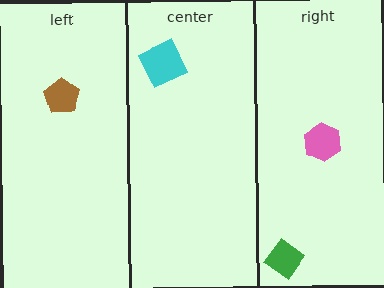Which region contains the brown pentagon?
The left region.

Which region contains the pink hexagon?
The right region.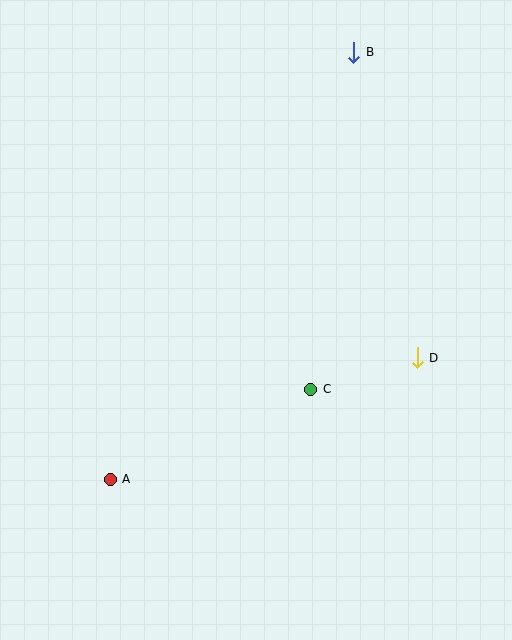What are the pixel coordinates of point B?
Point B is at (354, 52).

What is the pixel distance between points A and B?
The distance between A and B is 492 pixels.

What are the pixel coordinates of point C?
Point C is at (311, 389).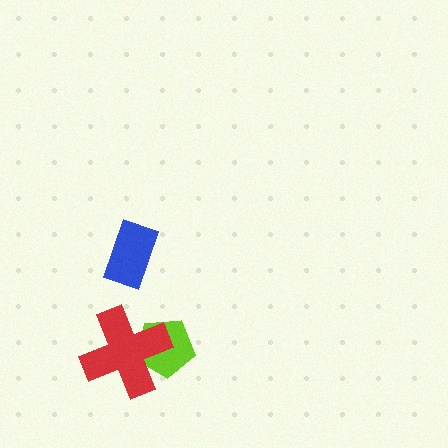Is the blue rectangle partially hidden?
No, no other shape covers it.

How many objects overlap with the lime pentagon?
1 object overlaps with the lime pentagon.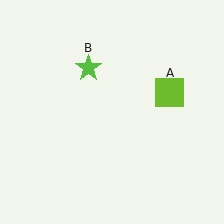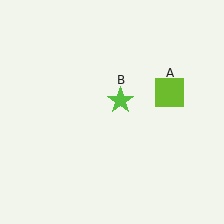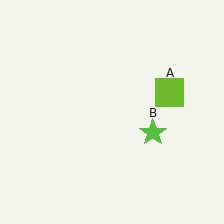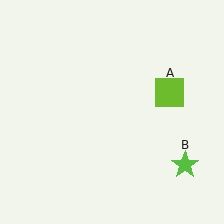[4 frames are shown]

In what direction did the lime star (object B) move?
The lime star (object B) moved down and to the right.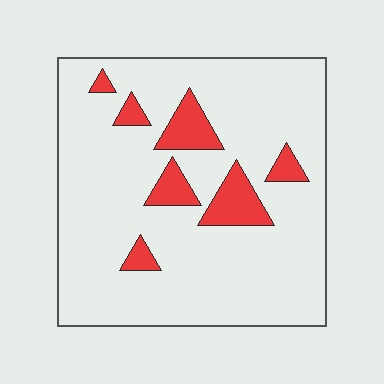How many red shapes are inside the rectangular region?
7.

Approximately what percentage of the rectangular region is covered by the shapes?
Approximately 15%.